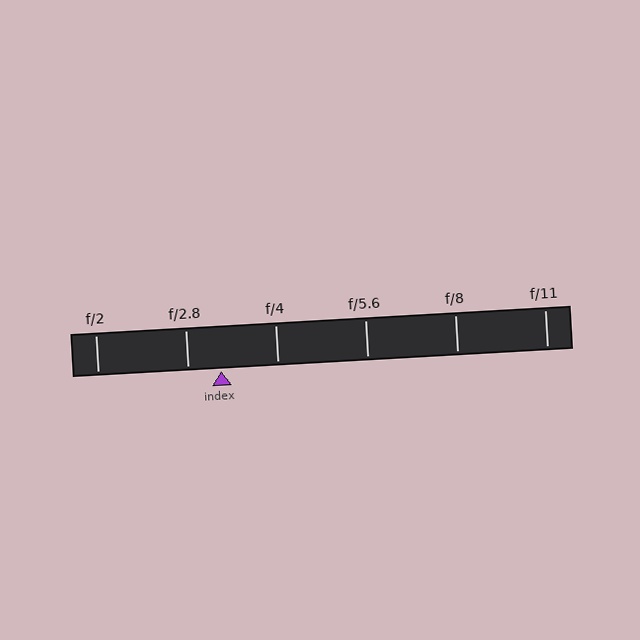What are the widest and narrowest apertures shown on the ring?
The widest aperture shown is f/2 and the narrowest is f/11.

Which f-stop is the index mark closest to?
The index mark is closest to f/2.8.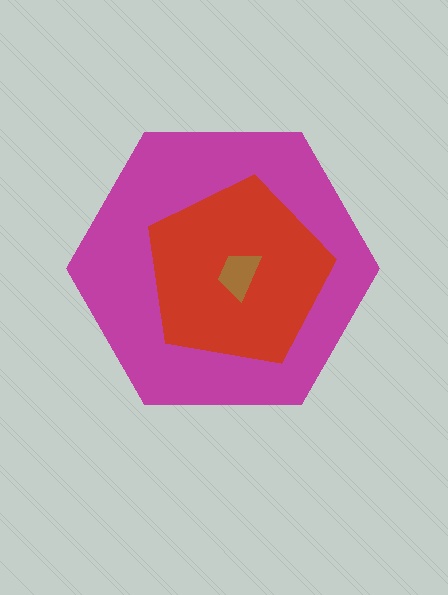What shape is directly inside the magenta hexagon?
The red pentagon.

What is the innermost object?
The brown trapezoid.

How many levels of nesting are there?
3.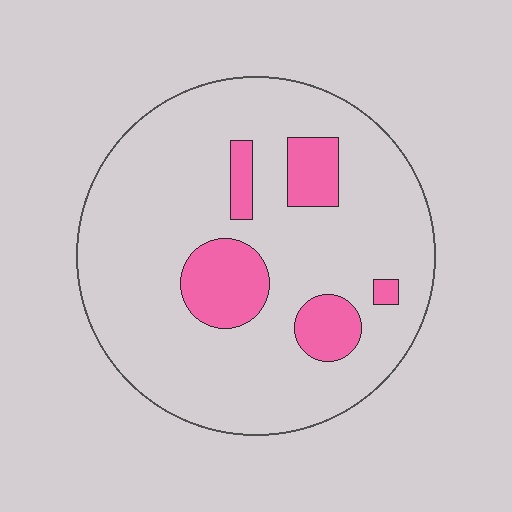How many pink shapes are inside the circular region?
5.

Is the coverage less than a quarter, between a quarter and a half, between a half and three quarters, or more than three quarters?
Less than a quarter.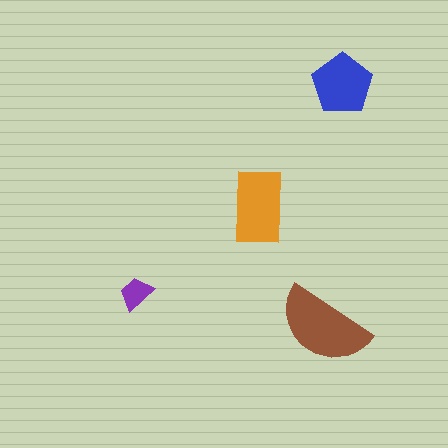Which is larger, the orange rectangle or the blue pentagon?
The orange rectangle.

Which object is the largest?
The brown semicircle.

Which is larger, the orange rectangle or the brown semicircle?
The brown semicircle.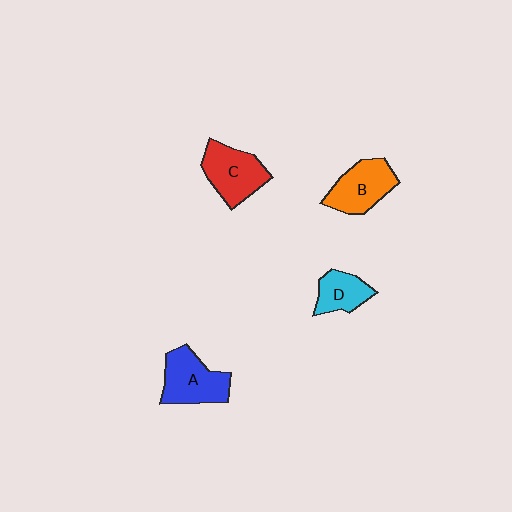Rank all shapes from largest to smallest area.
From largest to smallest: A (blue), C (red), B (orange), D (cyan).